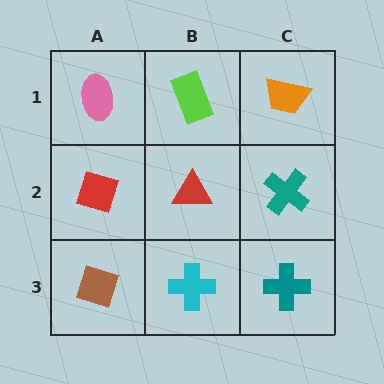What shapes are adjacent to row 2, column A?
A pink ellipse (row 1, column A), a brown diamond (row 3, column A), a red triangle (row 2, column B).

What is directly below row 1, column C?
A teal cross.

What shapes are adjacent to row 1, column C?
A teal cross (row 2, column C), a lime rectangle (row 1, column B).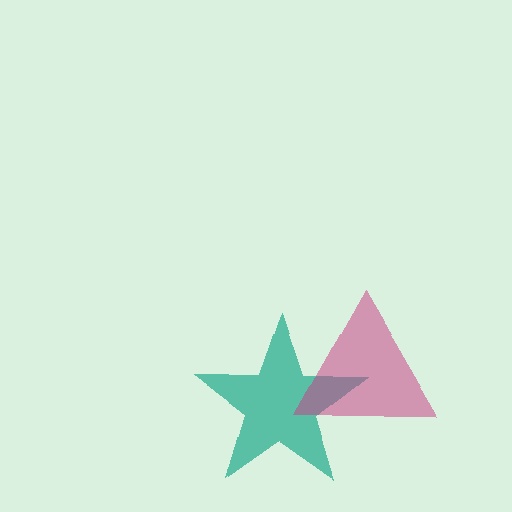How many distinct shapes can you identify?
There are 2 distinct shapes: a teal star, a magenta triangle.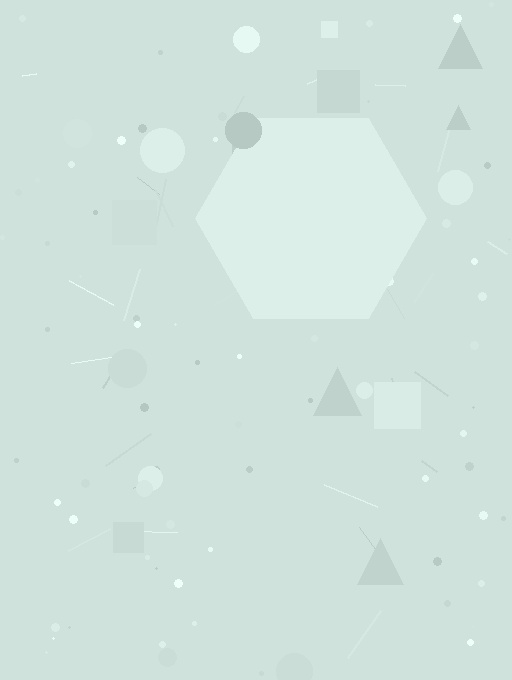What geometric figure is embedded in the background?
A hexagon is embedded in the background.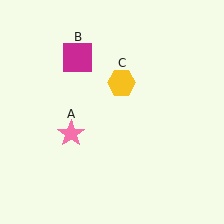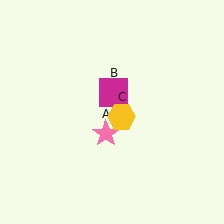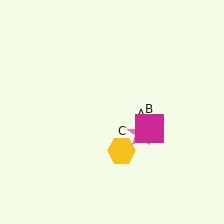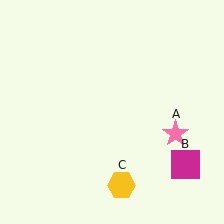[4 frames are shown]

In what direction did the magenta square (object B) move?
The magenta square (object B) moved down and to the right.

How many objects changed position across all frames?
3 objects changed position: pink star (object A), magenta square (object B), yellow hexagon (object C).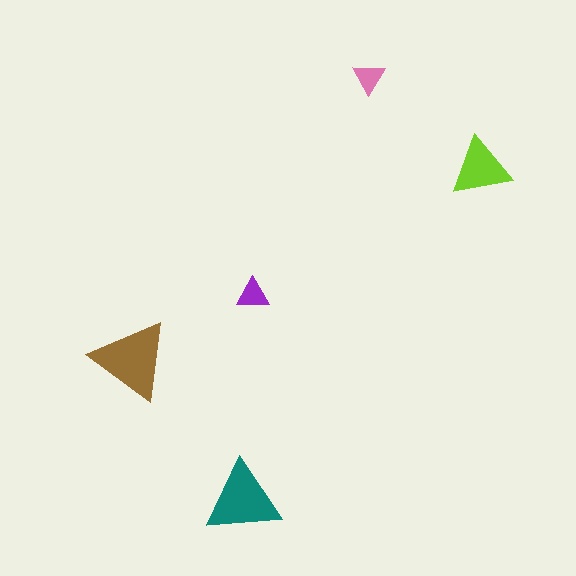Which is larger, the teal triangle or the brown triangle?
The brown one.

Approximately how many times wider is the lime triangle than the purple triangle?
About 2 times wider.